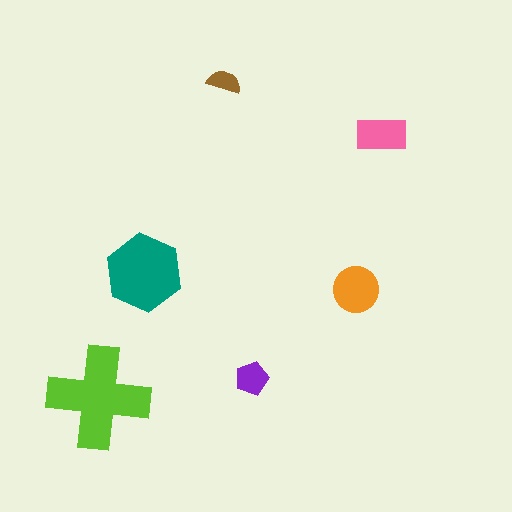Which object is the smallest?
The brown semicircle.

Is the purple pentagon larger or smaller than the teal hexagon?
Smaller.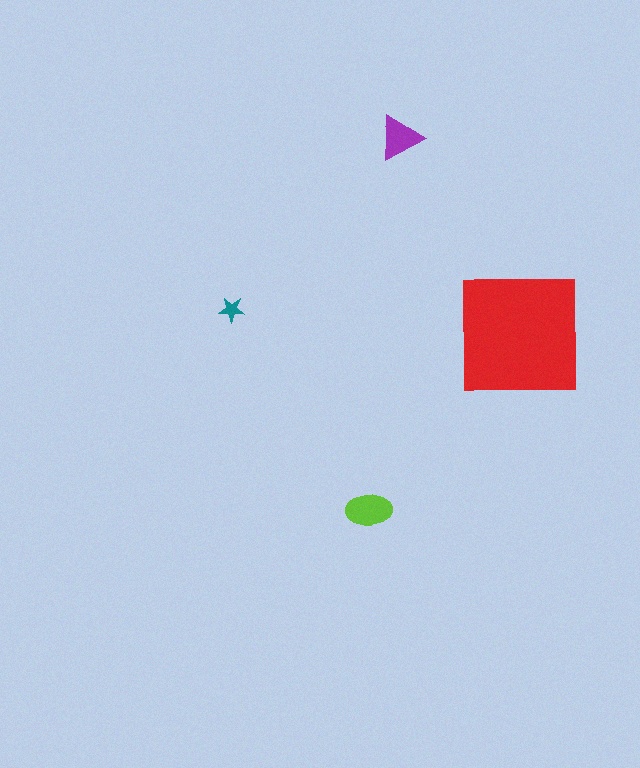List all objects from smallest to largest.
The teal star, the purple triangle, the lime ellipse, the red square.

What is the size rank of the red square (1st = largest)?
1st.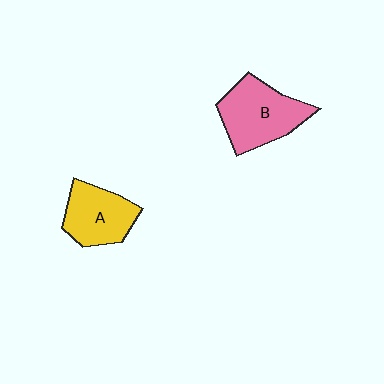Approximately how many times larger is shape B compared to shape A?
Approximately 1.3 times.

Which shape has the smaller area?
Shape A (yellow).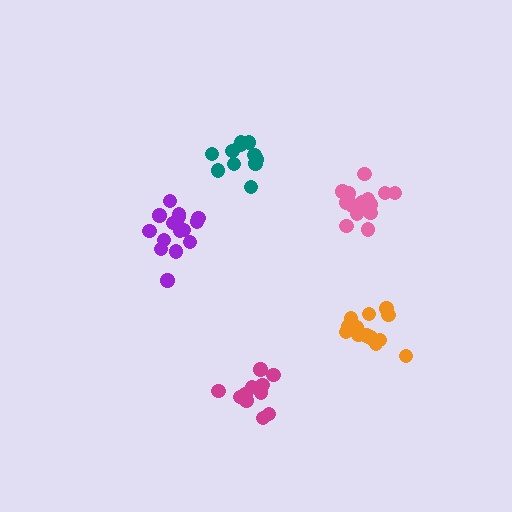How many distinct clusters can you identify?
There are 5 distinct clusters.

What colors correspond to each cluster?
The clusters are colored: magenta, purple, pink, orange, teal.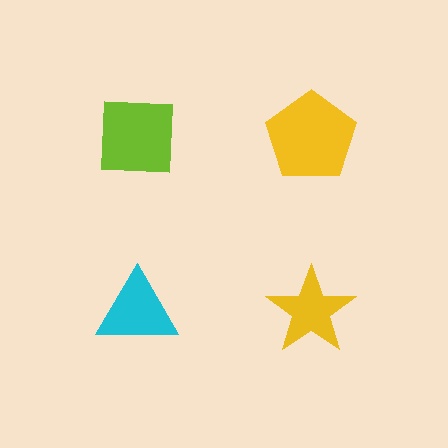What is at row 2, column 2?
A yellow star.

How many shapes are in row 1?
2 shapes.